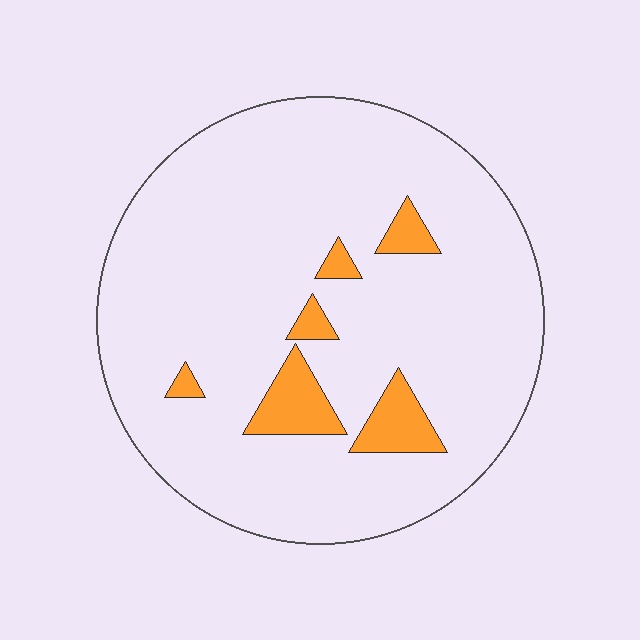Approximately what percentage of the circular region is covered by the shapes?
Approximately 10%.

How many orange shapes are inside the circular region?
6.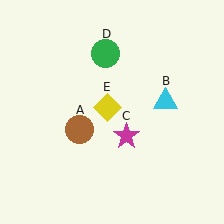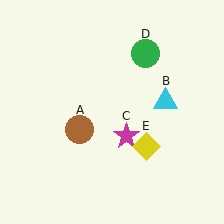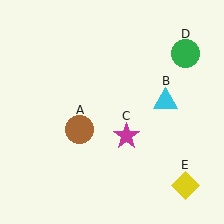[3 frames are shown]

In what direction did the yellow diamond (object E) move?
The yellow diamond (object E) moved down and to the right.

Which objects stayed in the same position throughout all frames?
Brown circle (object A) and cyan triangle (object B) and magenta star (object C) remained stationary.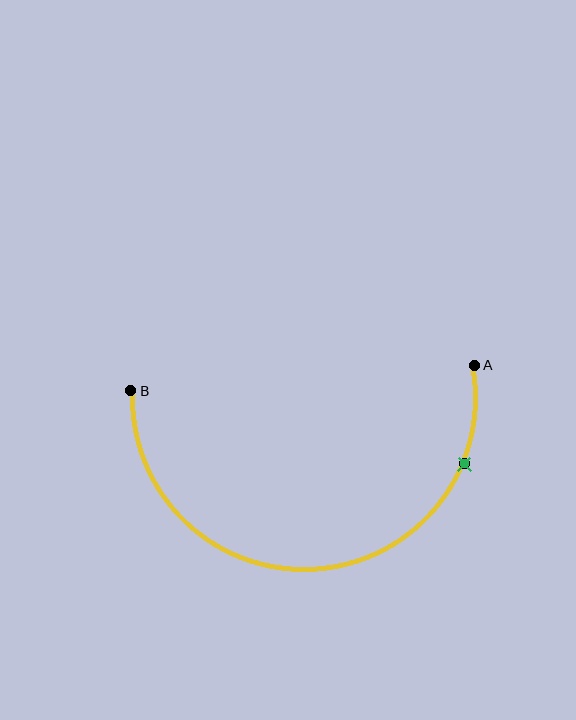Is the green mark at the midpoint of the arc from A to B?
No. The green mark lies on the arc but is closer to endpoint A. The arc midpoint would be at the point on the curve equidistant along the arc from both A and B.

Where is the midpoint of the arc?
The arc midpoint is the point on the curve farthest from the straight line joining A and B. It sits below that line.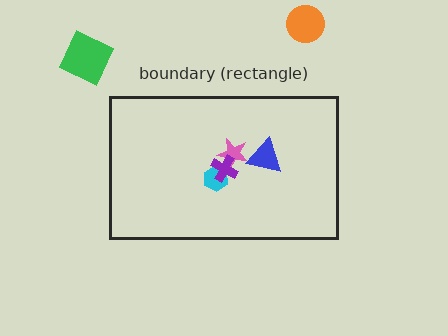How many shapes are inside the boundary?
4 inside, 2 outside.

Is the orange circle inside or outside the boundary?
Outside.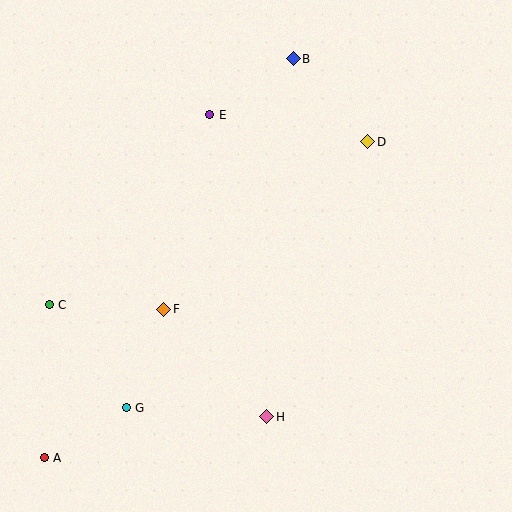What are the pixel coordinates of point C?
Point C is at (49, 305).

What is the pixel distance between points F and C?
The distance between F and C is 115 pixels.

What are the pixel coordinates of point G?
Point G is at (126, 408).